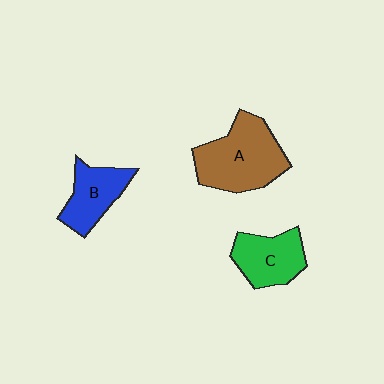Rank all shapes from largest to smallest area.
From largest to smallest: A (brown), C (green), B (blue).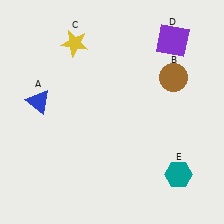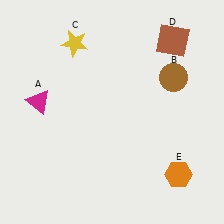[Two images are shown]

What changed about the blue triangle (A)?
In Image 1, A is blue. In Image 2, it changed to magenta.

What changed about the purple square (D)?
In Image 1, D is purple. In Image 2, it changed to brown.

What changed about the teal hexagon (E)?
In Image 1, E is teal. In Image 2, it changed to orange.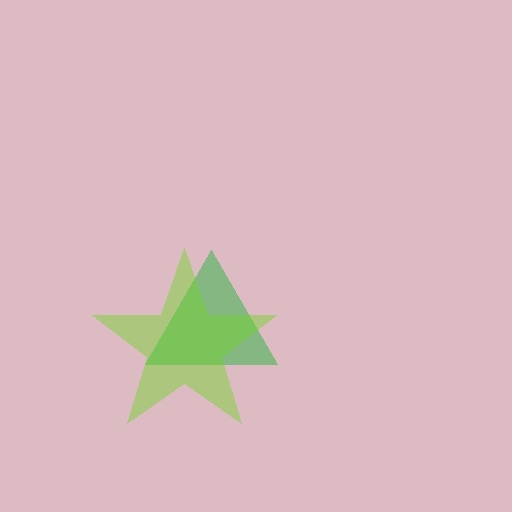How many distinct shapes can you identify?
There are 2 distinct shapes: a green triangle, a lime star.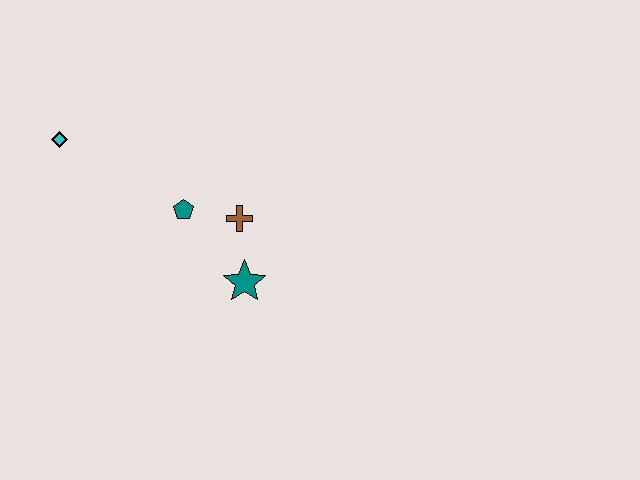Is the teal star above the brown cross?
No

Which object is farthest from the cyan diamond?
The teal star is farthest from the cyan diamond.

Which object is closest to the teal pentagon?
The brown cross is closest to the teal pentagon.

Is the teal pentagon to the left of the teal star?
Yes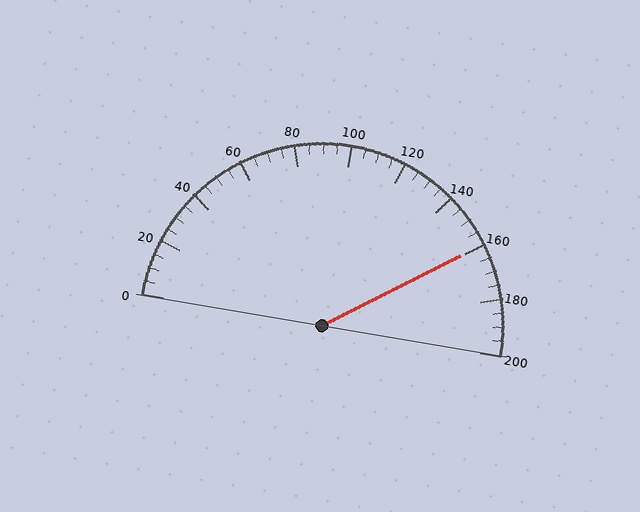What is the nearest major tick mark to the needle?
The nearest major tick mark is 160.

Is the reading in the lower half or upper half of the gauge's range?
The reading is in the upper half of the range (0 to 200).